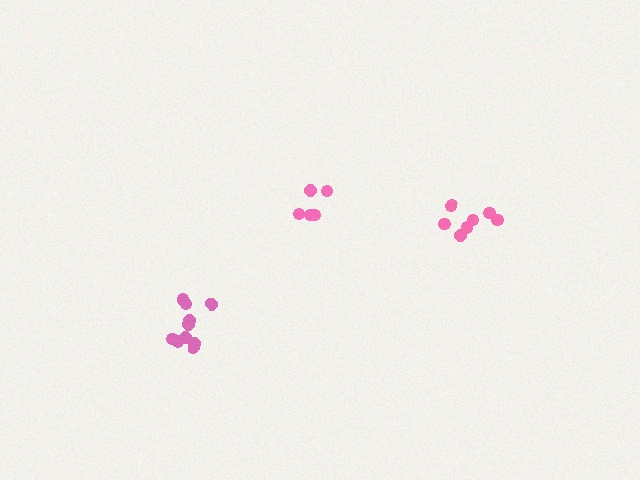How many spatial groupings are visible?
There are 3 spatial groupings.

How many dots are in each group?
Group 1: 5 dots, Group 2: 7 dots, Group 3: 10 dots (22 total).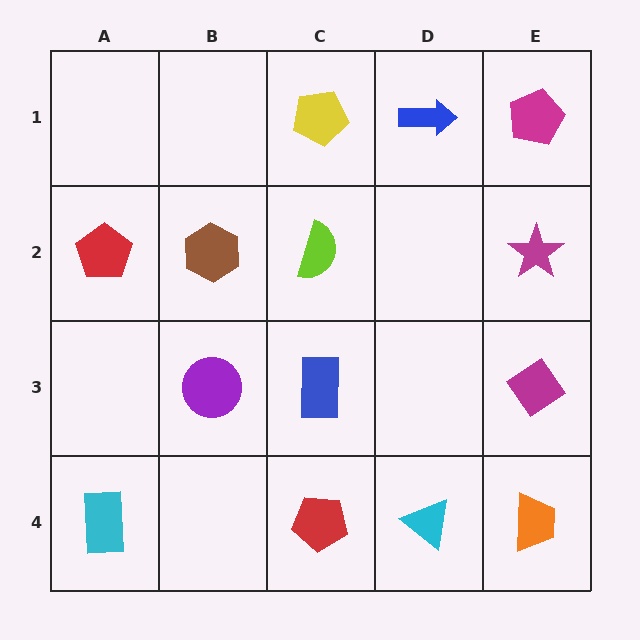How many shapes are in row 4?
4 shapes.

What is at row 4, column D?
A cyan triangle.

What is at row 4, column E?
An orange trapezoid.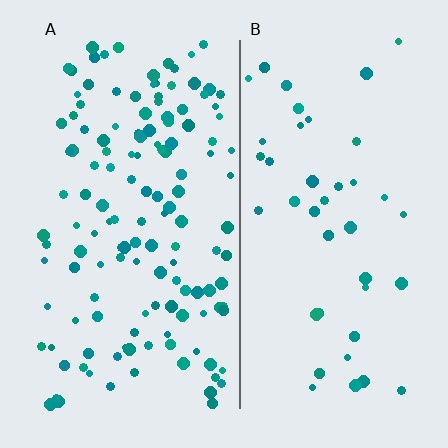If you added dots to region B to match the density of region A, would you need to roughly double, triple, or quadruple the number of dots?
Approximately triple.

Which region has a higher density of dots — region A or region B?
A (the left).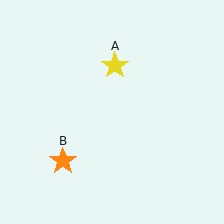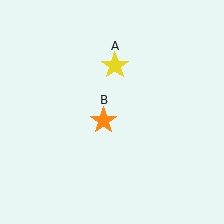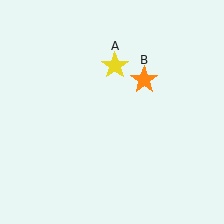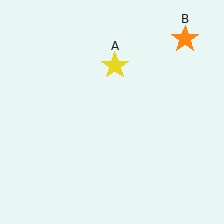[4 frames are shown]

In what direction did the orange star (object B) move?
The orange star (object B) moved up and to the right.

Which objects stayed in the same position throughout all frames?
Yellow star (object A) remained stationary.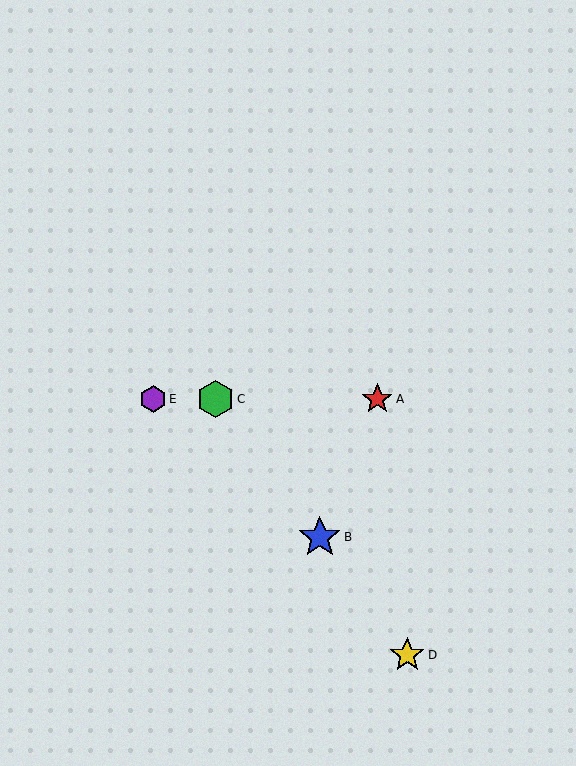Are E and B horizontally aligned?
No, E is at y≈399 and B is at y≈537.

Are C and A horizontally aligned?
Yes, both are at y≈399.